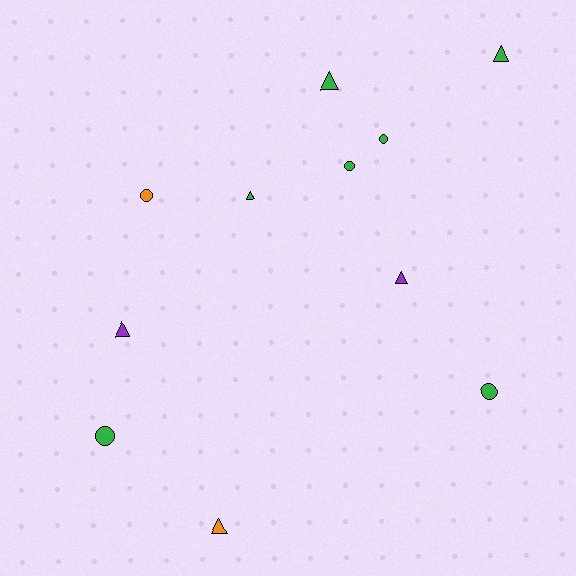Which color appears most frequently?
Green, with 7 objects.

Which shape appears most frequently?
Triangle, with 6 objects.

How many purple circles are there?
There are no purple circles.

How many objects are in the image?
There are 11 objects.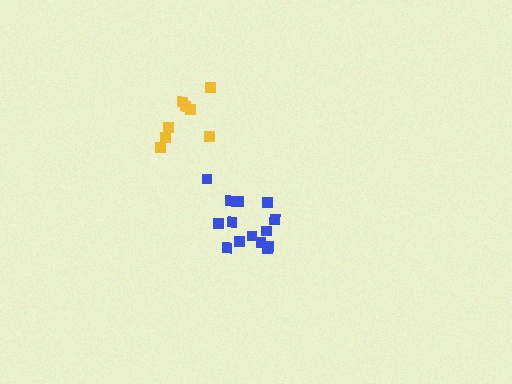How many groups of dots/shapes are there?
There are 2 groups.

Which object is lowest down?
The blue cluster is bottommost.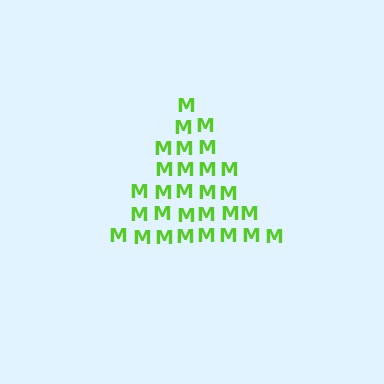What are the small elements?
The small elements are letter M's.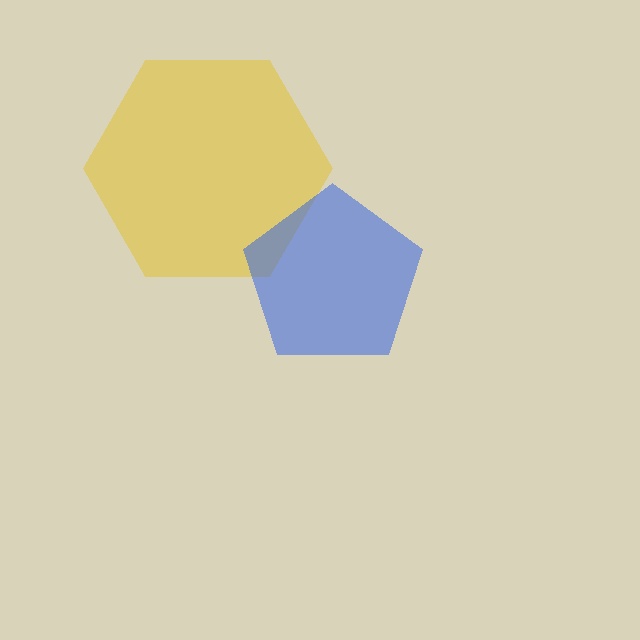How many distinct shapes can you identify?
There are 2 distinct shapes: a yellow hexagon, a blue pentagon.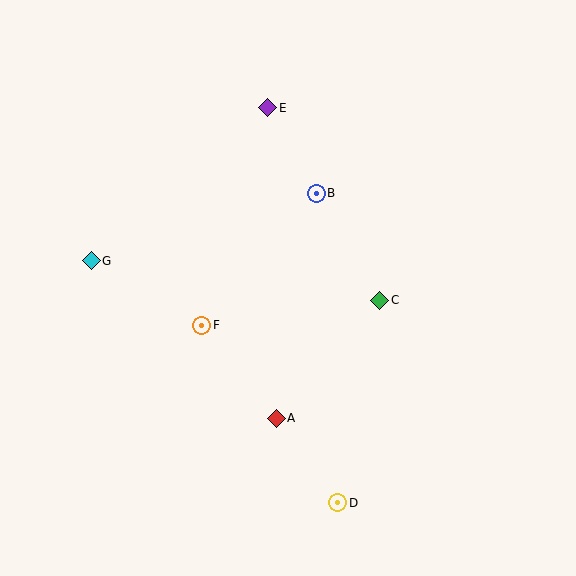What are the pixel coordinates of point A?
Point A is at (276, 418).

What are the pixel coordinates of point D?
Point D is at (338, 503).